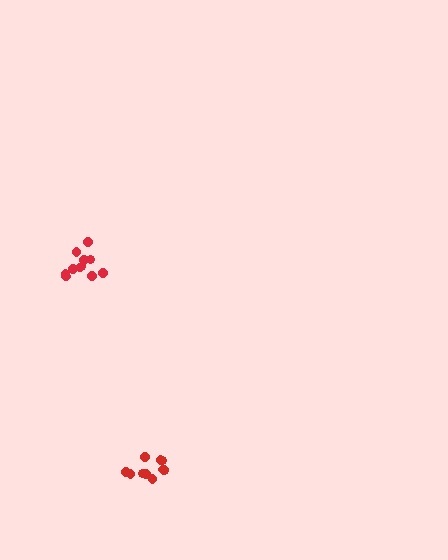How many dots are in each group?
Group 1: 11 dots, Group 2: 11 dots (22 total).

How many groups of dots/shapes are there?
There are 2 groups.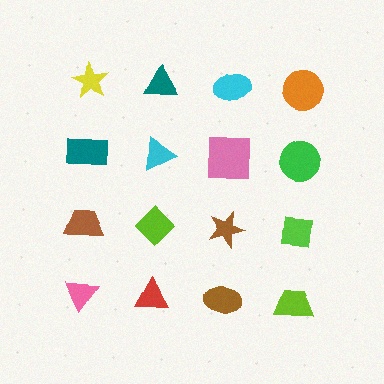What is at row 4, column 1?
A pink triangle.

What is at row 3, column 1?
A brown trapezoid.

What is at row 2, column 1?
A teal rectangle.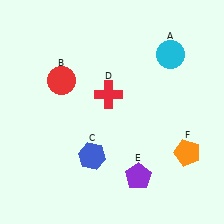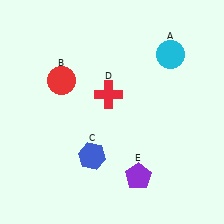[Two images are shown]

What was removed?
The orange pentagon (F) was removed in Image 2.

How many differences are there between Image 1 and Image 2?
There is 1 difference between the two images.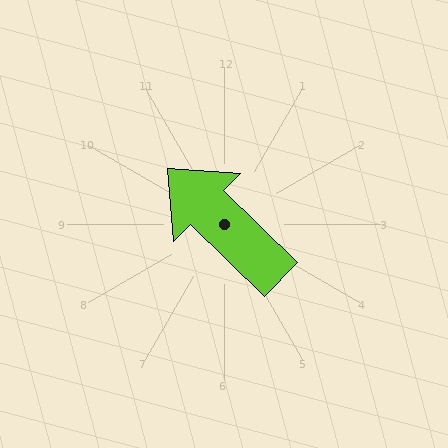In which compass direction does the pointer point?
Northwest.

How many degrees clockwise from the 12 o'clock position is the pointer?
Approximately 314 degrees.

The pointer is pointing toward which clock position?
Roughly 10 o'clock.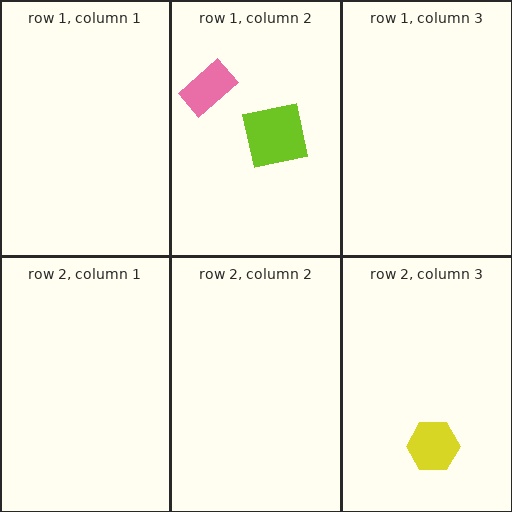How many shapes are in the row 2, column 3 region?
1.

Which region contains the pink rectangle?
The row 1, column 2 region.